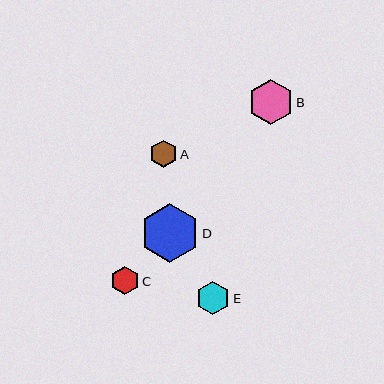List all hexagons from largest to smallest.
From largest to smallest: D, B, E, C, A.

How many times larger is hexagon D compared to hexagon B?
Hexagon D is approximately 1.3 times the size of hexagon B.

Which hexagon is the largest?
Hexagon D is the largest with a size of approximately 59 pixels.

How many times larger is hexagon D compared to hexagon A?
Hexagon D is approximately 2.2 times the size of hexagon A.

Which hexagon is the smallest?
Hexagon A is the smallest with a size of approximately 27 pixels.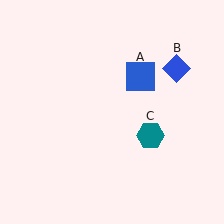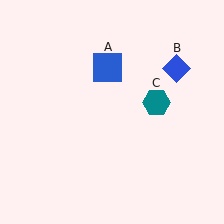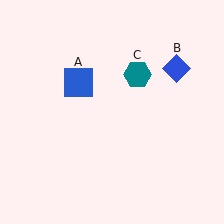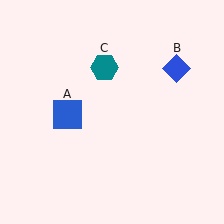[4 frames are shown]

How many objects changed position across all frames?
2 objects changed position: blue square (object A), teal hexagon (object C).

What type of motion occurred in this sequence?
The blue square (object A), teal hexagon (object C) rotated counterclockwise around the center of the scene.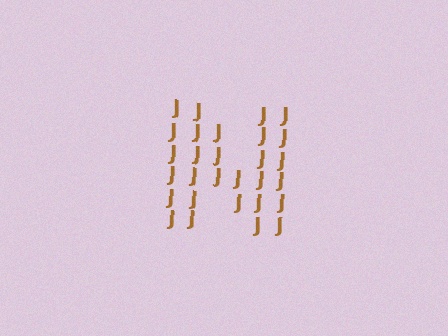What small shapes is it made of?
It is made of small letter J's.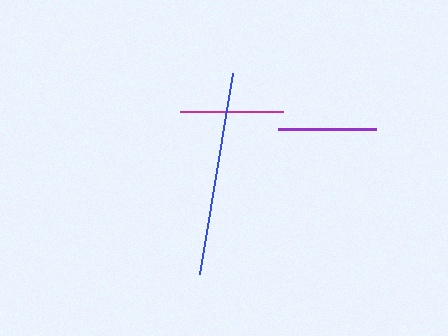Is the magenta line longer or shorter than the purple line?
The magenta line is longer than the purple line.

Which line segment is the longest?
The blue line is the longest at approximately 204 pixels.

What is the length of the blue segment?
The blue segment is approximately 204 pixels long.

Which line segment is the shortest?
The purple line is the shortest at approximately 99 pixels.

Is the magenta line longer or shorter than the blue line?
The blue line is longer than the magenta line.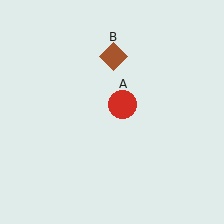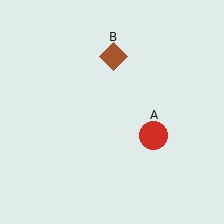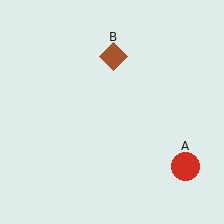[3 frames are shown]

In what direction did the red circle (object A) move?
The red circle (object A) moved down and to the right.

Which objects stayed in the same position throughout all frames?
Brown diamond (object B) remained stationary.